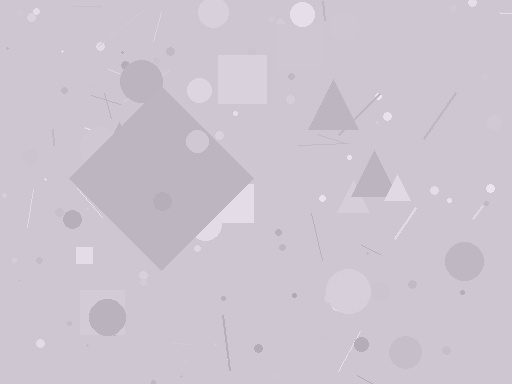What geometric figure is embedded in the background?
A diamond is embedded in the background.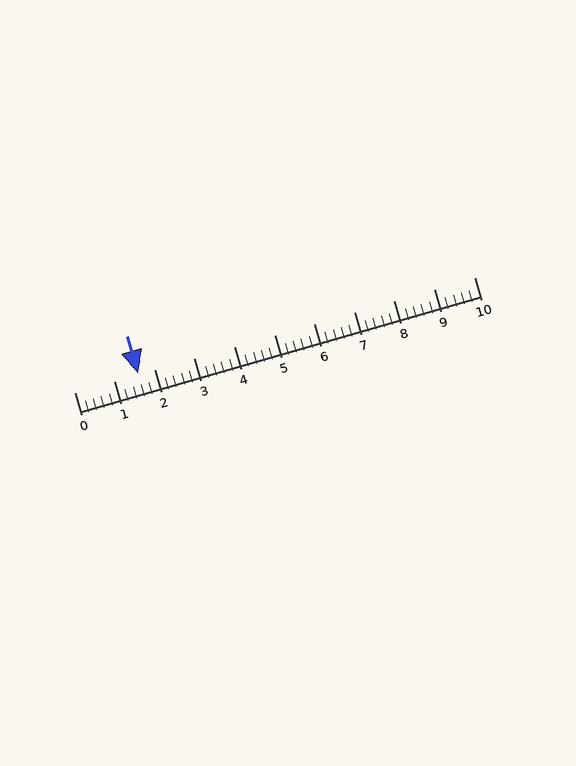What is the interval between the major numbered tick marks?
The major tick marks are spaced 1 units apart.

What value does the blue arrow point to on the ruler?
The blue arrow points to approximately 1.6.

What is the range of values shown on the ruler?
The ruler shows values from 0 to 10.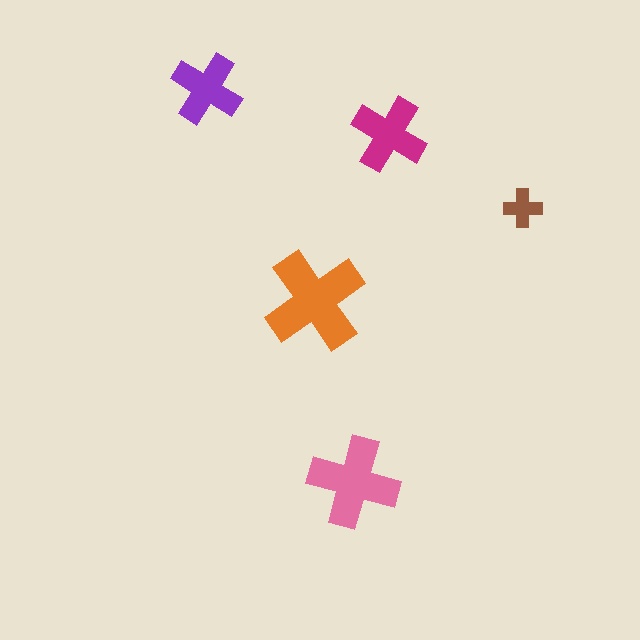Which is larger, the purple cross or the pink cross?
The pink one.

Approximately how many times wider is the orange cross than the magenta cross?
About 1.5 times wider.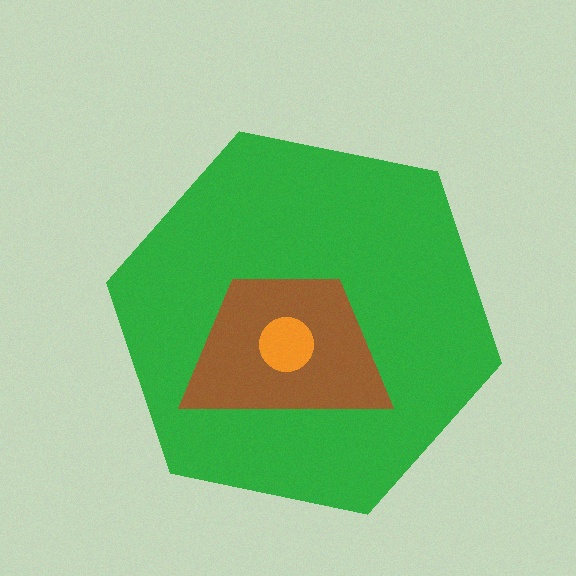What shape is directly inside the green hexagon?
The brown trapezoid.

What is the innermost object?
The orange circle.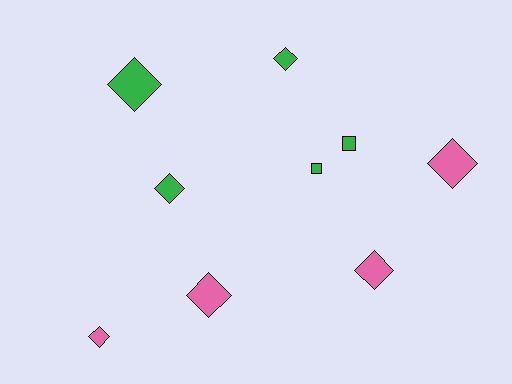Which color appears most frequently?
Green, with 5 objects.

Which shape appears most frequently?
Diamond, with 7 objects.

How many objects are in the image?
There are 9 objects.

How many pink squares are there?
There are no pink squares.